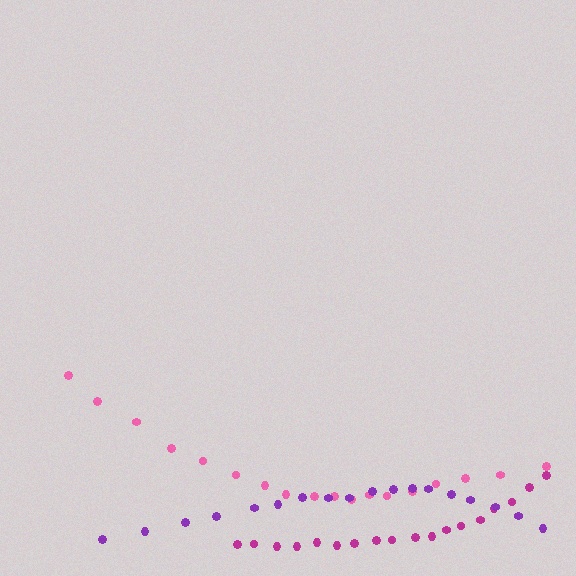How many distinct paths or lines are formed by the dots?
There are 3 distinct paths.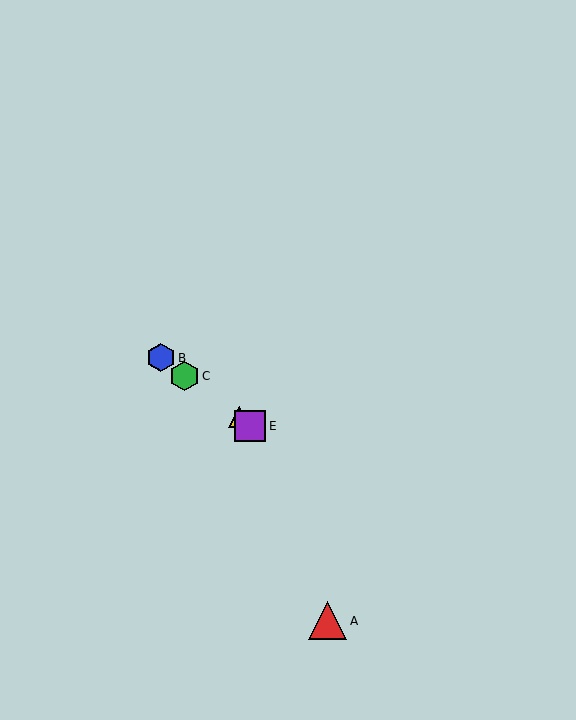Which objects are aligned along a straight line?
Objects B, C, D, E are aligned along a straight line.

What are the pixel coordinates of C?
Object C is at (185, 376).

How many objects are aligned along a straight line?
4 objects (B, C, D, E) are aligned along a straight line.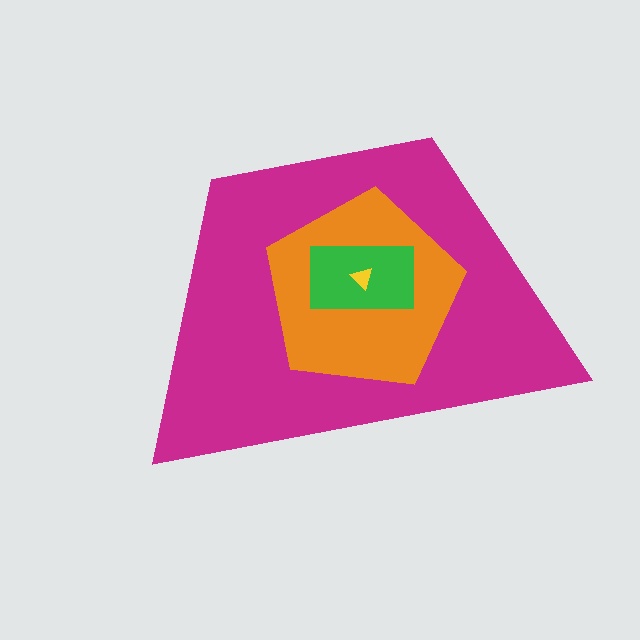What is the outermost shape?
The magenta trapezoid.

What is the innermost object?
The yellow triangle.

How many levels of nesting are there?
4.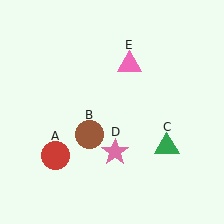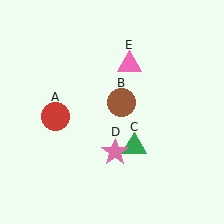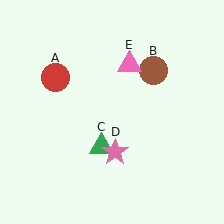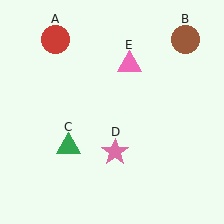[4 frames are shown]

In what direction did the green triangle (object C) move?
The green triangle (object C) moved left.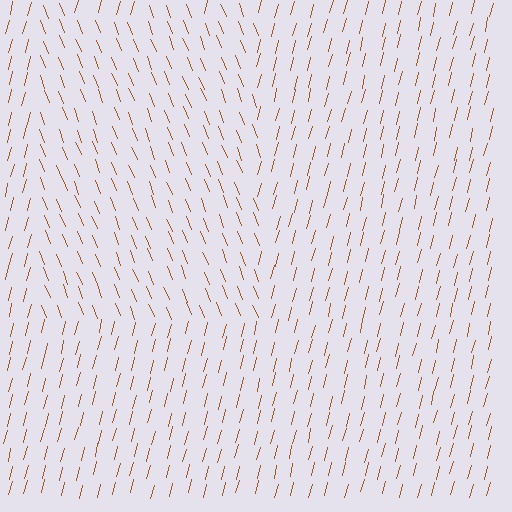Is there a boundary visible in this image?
Yes, there is a texture boundary formed by a change in line orientation.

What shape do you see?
I see a rectangle.